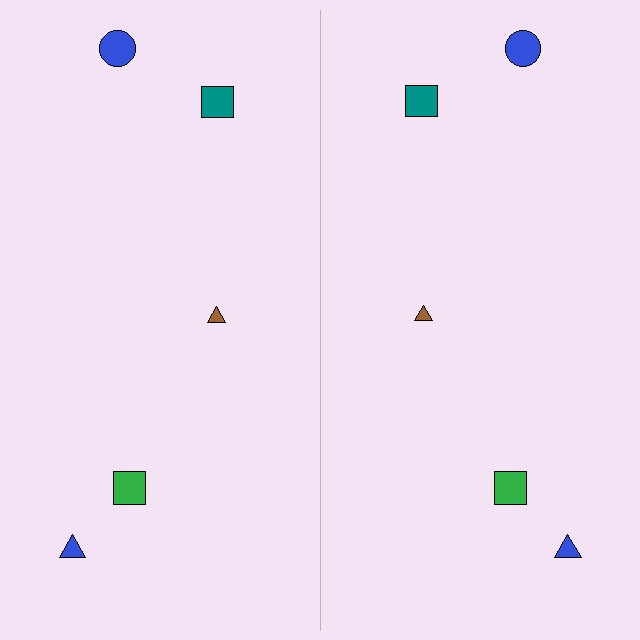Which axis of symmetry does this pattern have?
The pattern has a vertical axis of symmetry running through the center of the image.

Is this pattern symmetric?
Yes, this pattern has bilateral (reflection) symmetry.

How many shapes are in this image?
There are 10 shapes in this image.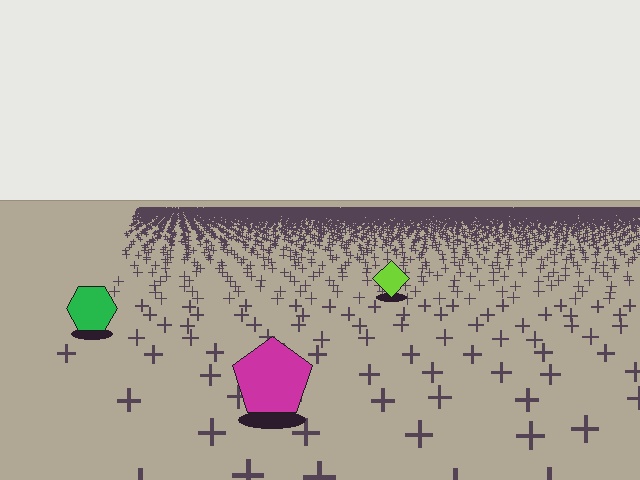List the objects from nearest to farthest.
From nearest to farthest: the magenta pentagon, the green hexagon, the lime diamond.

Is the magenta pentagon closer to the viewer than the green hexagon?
Yes. The magenta pentagon is closer — you can tell from the texture gradient: the ground texture is coarser near it.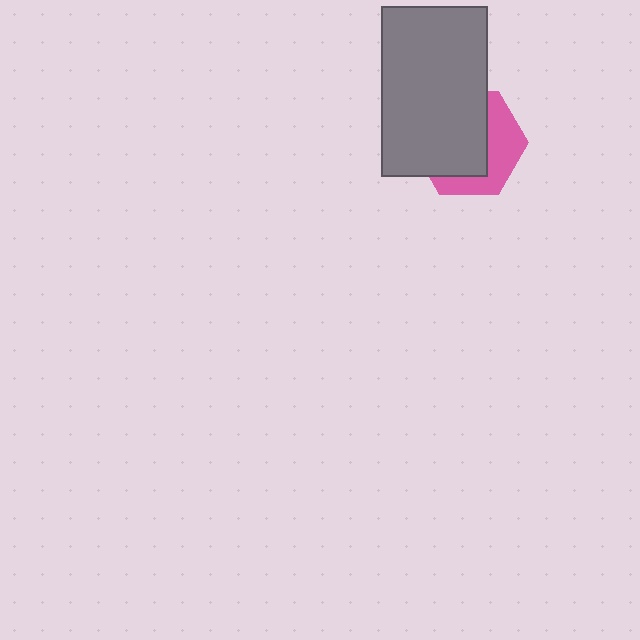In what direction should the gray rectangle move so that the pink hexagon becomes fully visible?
The gray rectangle should move toward the upper-left. That is the shortest direction to clear the overlap and leave the pink hexagon fully visible.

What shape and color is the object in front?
The object in front is a gray rectangle.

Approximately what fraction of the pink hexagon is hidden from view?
Roughly 60% of the pink hexagon is hidden behind the gray rectangle.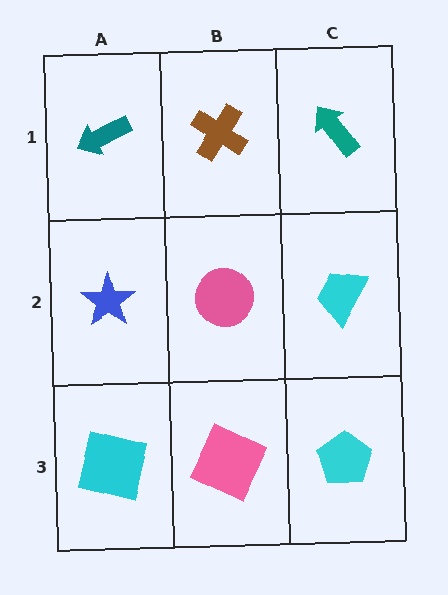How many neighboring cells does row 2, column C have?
3.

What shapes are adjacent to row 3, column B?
A pink circle (row 2, column B), a cyan square (row 3, column A), a cyan pentagon (row 3, column C).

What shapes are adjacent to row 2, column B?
A brown cross (row 1, column B), a pink square (row 3, column B), a blue star (row 2, column A), a cyan trapezoid (row 2, column C).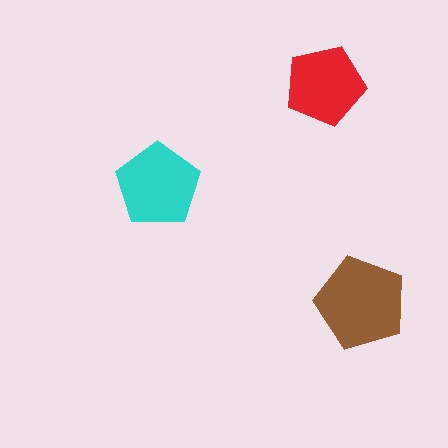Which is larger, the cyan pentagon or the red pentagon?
The cyan one.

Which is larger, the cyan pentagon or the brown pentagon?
The brown one.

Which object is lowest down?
The brown pentagon is bottommost.